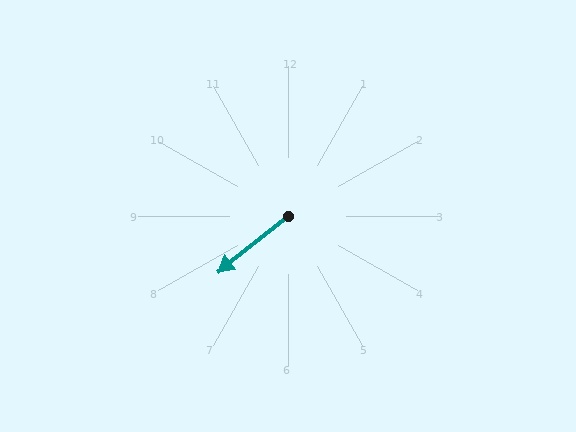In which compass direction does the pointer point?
Southwest.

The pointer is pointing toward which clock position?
Roughly 8 o'clock.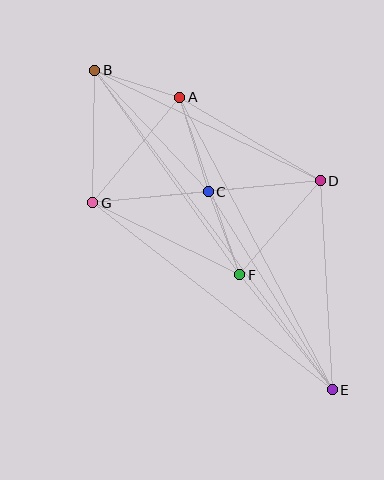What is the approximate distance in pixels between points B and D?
The distance between B and D is approximately 251 pixels.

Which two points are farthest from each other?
Points B and E are farthest from each other.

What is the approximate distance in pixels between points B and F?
The distance between B and F is approximately 251 pixels.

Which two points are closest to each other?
Points C and F are closest to each other.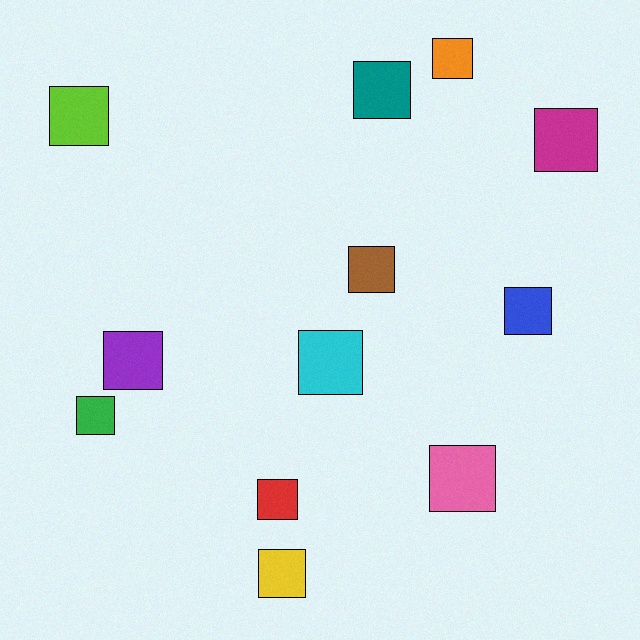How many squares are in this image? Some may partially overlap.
There are 12 squares.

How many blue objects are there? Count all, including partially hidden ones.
There is 1 blue object.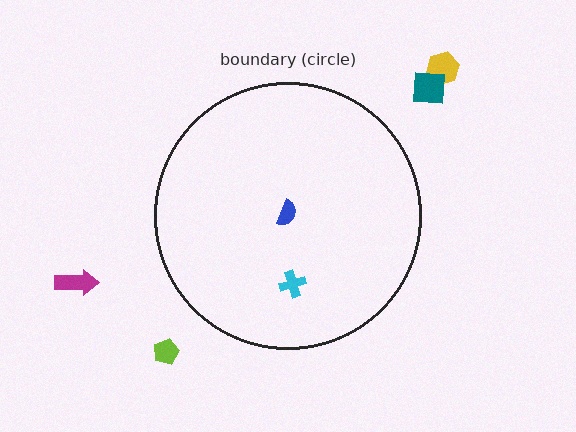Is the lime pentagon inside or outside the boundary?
Outside.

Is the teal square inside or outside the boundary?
Outside.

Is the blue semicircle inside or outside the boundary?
Inside.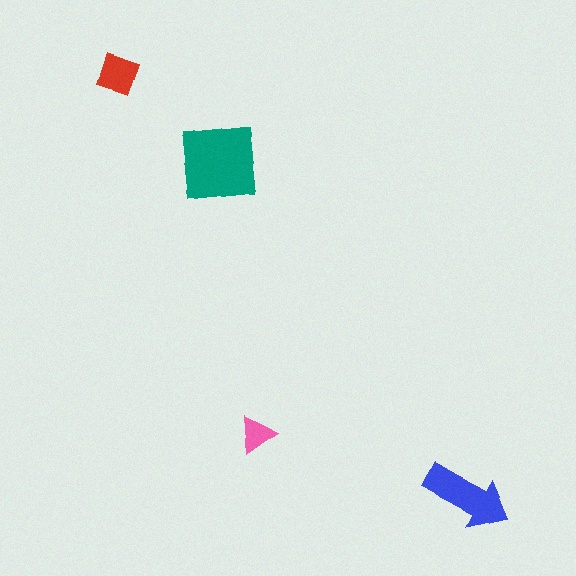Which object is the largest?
The teal square.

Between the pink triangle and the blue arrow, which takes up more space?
The blue arrow.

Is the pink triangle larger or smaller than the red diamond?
Smaller.